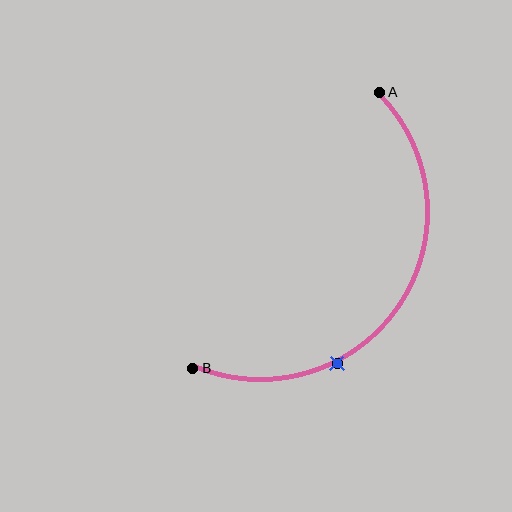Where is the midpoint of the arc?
The arc midpoint is the point on the curve farthest from the straight line joining A and B. It sits below and to the right of that line.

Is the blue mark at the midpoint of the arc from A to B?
No. The blue mark lies on the arc but is closer to endpoint B. The arc midpoint would be at the point on the curve equidistant along the arc from both A and B.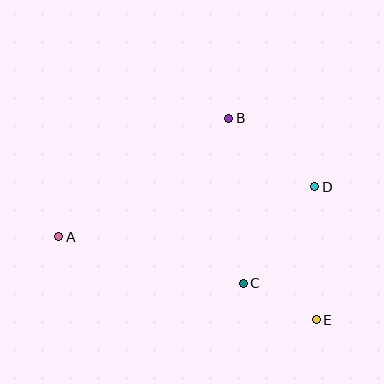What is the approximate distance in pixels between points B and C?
The distance between B and C is approximately 166 pixels.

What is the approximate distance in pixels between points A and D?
The distance between A and D is approximately 261 pixels.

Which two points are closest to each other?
Points C and E are closest to each other.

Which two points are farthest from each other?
Points A and E are farthest from each other.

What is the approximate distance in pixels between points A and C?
The distance between A and C is approximately 190 pixels.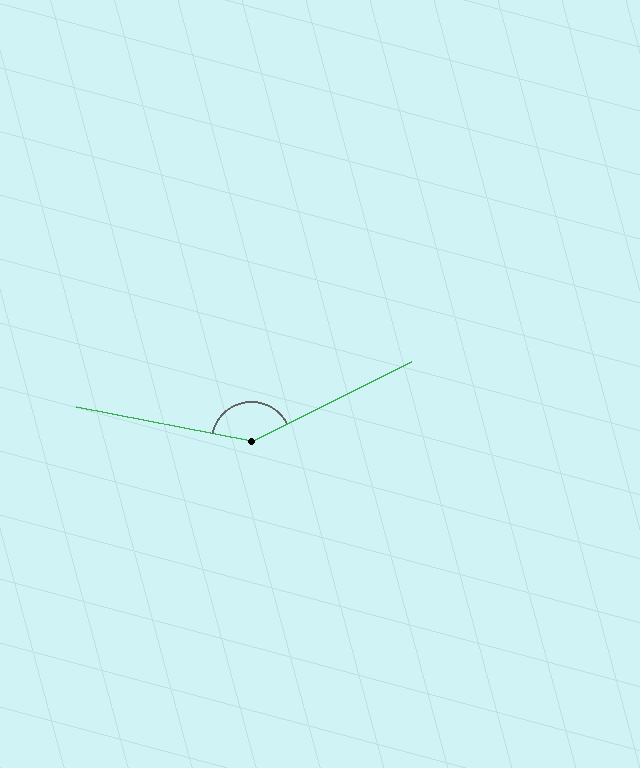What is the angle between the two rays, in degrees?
Approximately 143 degrees.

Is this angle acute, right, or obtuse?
It is obtuse.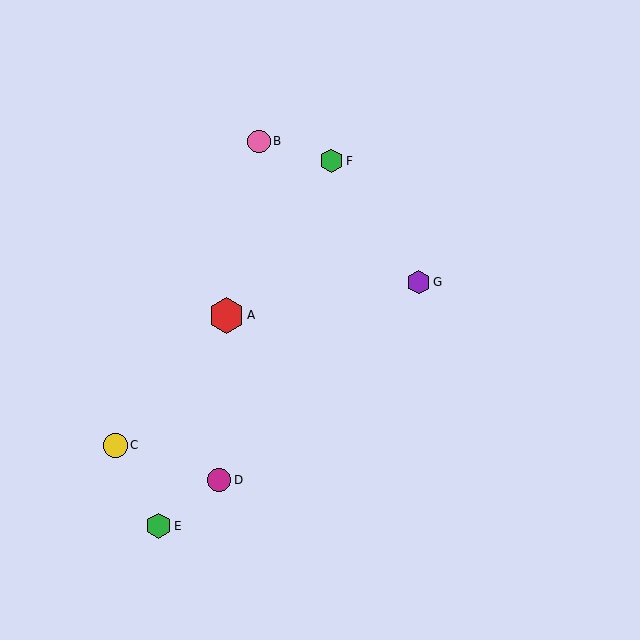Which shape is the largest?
The red hexagon (labeled A) is the largest.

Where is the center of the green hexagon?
The center of the green hexagon is at (158, 526).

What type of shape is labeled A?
Shape A is a red hexagon.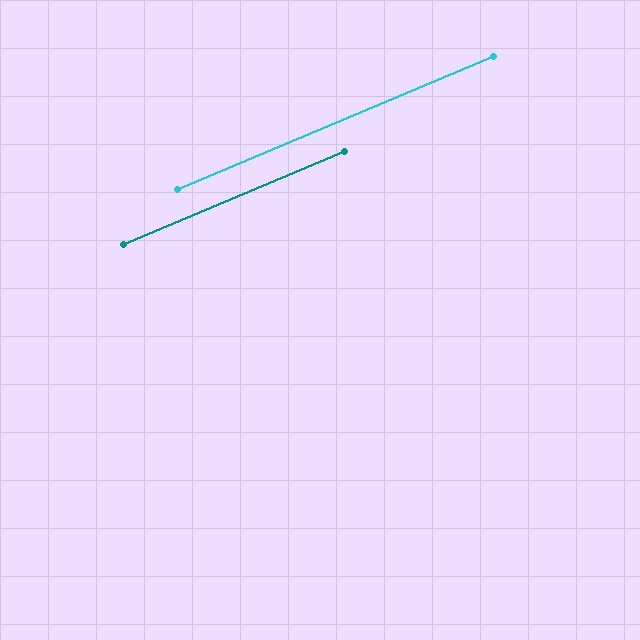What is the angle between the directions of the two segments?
Approximately 0 degrees.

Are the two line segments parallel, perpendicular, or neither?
Parallel — their directions differ by only 0.2°.